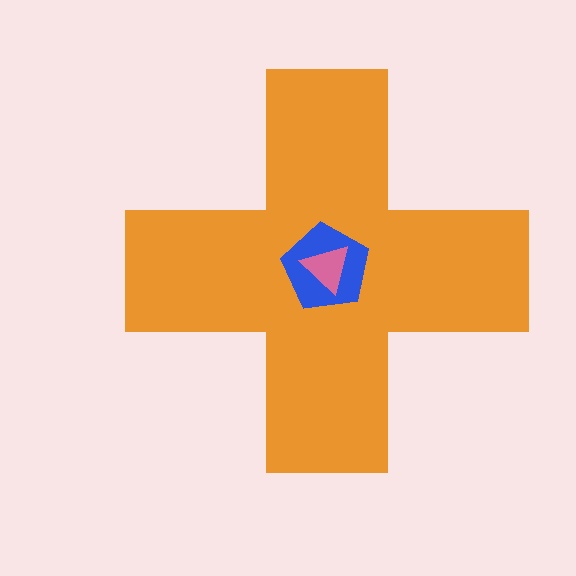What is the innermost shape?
The pink triangle.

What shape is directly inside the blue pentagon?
The pink triangle.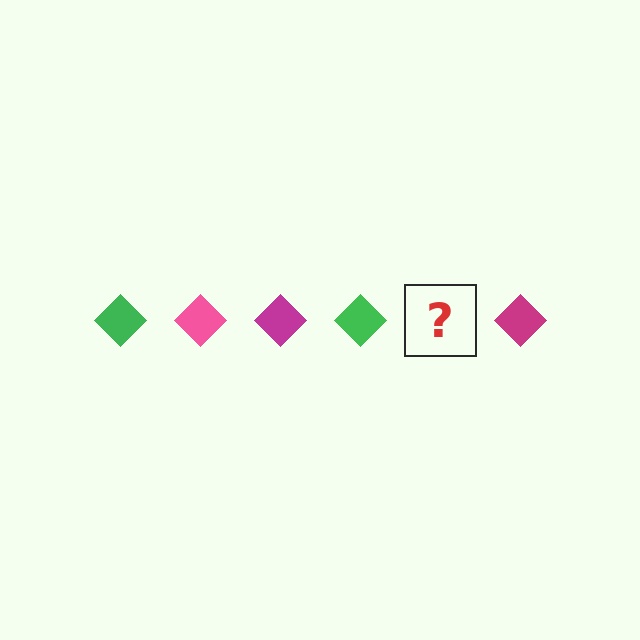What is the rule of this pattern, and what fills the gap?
The rule is that the pattern cycles through green, pink, magenta diamonds. The gap should be filled with a pink diamond.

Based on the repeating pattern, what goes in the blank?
The blank should be a pink diamond.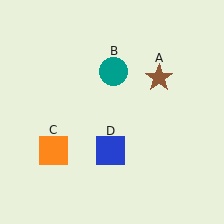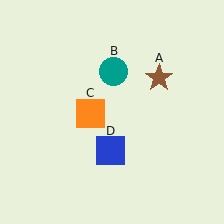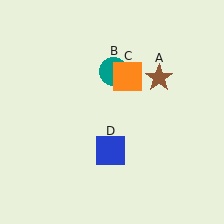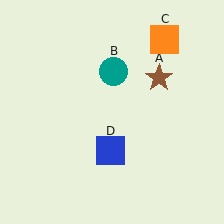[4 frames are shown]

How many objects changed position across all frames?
1 object changed position: orange square (object C).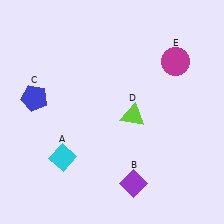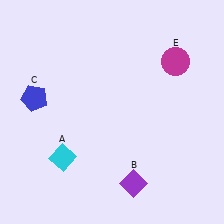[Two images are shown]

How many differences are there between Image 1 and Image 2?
There is 1 difference between the two images.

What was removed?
The lime triangle (D) was removed in Image 2.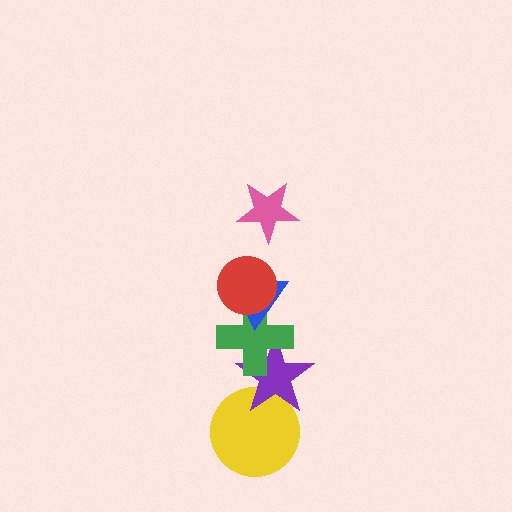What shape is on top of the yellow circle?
The purple star is on top of the yellow circle.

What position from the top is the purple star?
The purple star is 5th from the top.